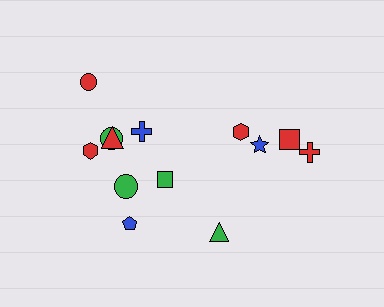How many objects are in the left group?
There are 8 objects.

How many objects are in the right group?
There are 5 objects.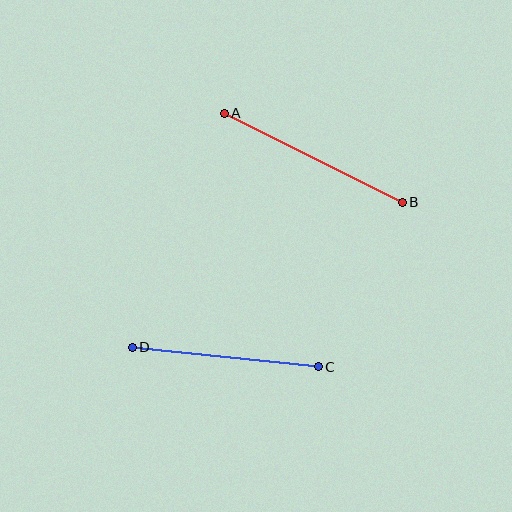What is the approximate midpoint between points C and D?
The midpoint is at approximately (225, 357) pixels.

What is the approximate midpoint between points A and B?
The midpoint is at approximately (313, 158) pixels.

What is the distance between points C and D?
The distance is approximately 187 pixels.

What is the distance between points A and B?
The distance is approximately 199 pixels.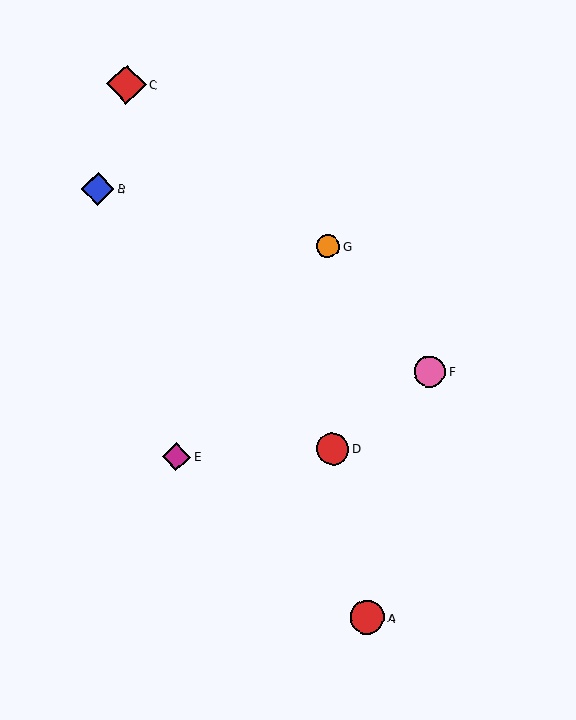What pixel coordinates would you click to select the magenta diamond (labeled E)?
Click at (176, 457) to select the magenta diamond E.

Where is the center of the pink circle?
The center of the pink circle is at (430, 372).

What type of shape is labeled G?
Shape G is an orange circle.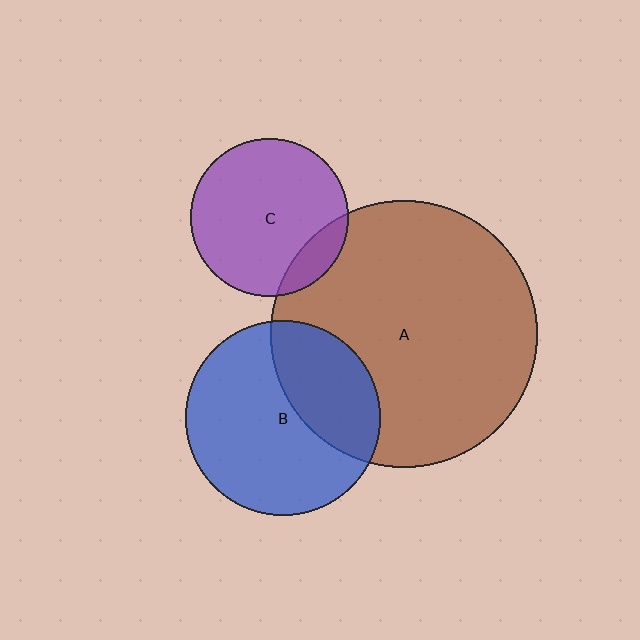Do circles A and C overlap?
Yes.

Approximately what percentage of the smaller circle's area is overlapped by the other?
Approximately 15%.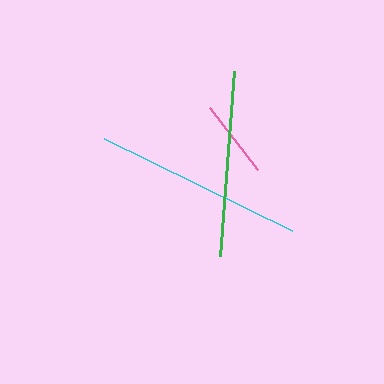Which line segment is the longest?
The cyan line is the longest at approximately 208 pixels.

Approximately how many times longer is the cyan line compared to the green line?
The cyan line is approximately 1.1 times the length of the green line.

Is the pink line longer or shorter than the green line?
The green line is longer than the pink line.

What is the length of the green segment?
The green segment is approximately 186 pixels long.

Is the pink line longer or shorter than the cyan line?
The cyan line is longer than the pink line.